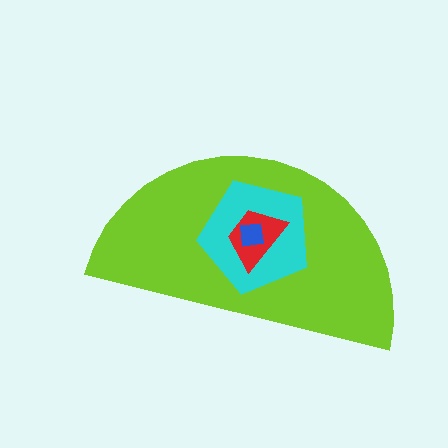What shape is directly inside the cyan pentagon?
The red trapezoid.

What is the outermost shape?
The lime semicircle.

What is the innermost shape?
The blue square.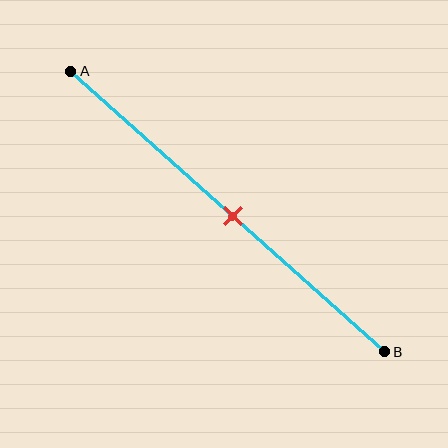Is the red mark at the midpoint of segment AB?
Yes, the mark is approximately at the midpoint.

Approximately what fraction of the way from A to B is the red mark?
The red mark is approximately 50% of the way from A to B.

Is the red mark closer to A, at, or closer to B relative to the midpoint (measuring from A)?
The red mark is approximately at the midpoint of segment AB.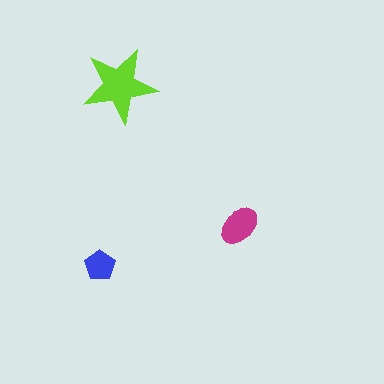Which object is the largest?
The lime star.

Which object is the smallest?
The blue pentagon.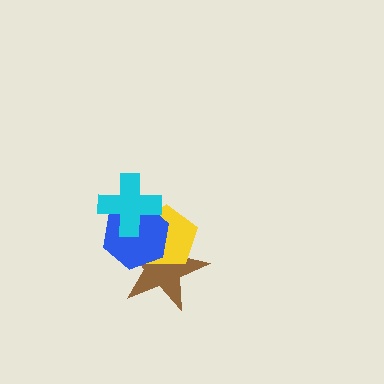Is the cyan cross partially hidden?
No, no other shape covers it.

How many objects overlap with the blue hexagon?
3 objects overlap with the blue hexagon.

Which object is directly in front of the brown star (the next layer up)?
The yellow pentagon is directly in front of the brown star.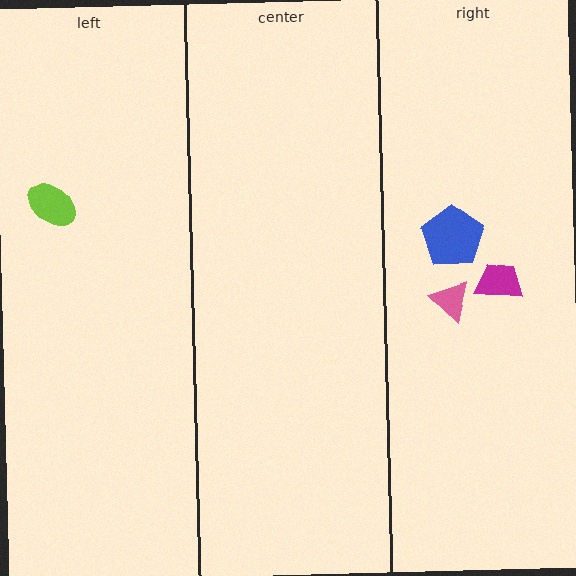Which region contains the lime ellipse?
The left region.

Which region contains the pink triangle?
The right region.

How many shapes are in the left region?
1.